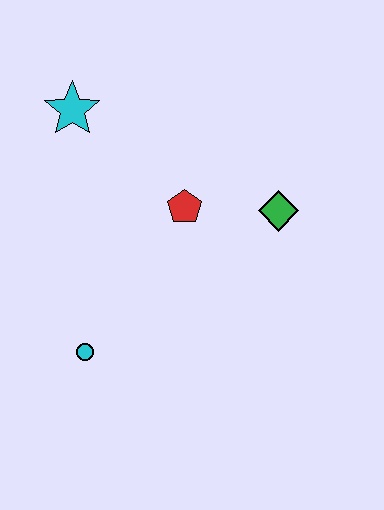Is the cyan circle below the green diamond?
Yes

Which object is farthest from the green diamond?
The cyan circle is farthest from the green diamond.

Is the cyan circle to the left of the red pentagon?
Yes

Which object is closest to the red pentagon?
The green diamond is closest to the red pentagon.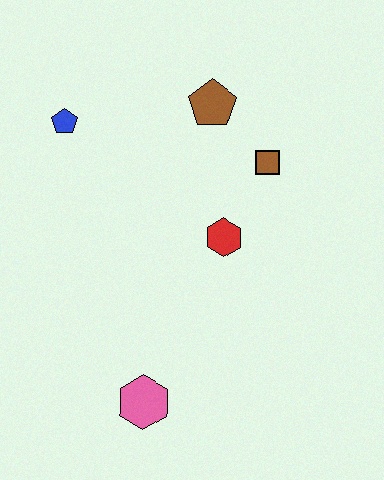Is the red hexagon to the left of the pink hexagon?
No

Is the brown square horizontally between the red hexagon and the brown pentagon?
No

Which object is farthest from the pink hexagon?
The brown pentagon is farthest from the pink hexagon.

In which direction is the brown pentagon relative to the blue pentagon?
The brown pentagon is to the right of the blue pentagon.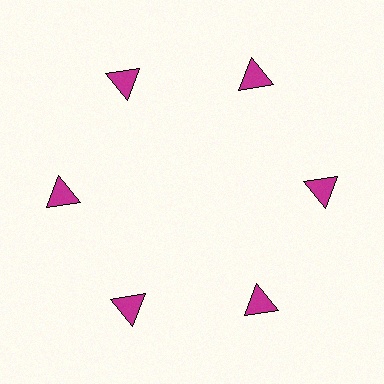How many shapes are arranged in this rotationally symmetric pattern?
There are 6 shapes, arranged in 6 groups of 1.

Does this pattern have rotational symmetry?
Yes, this pattern has 6-fold rotational symmetry. It looks the same after rotating 60 degrees around the center.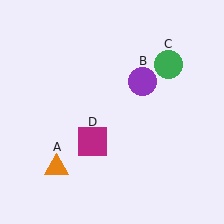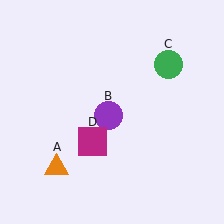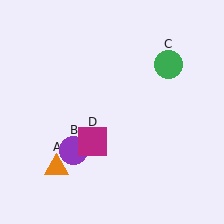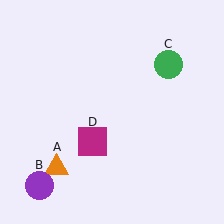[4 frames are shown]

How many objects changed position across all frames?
1 object changed position: purple circle (object B).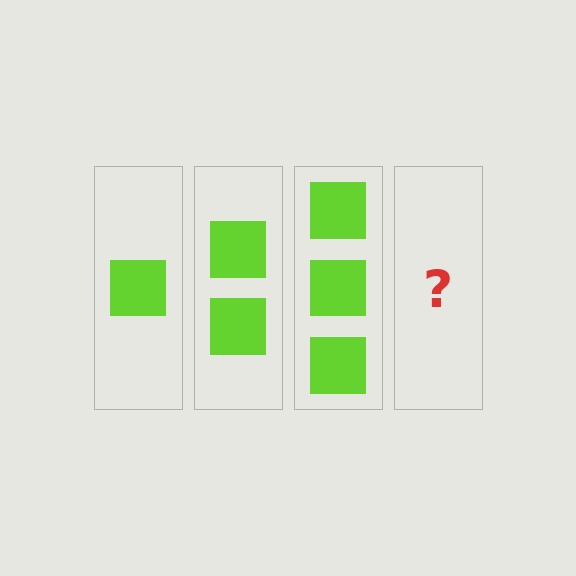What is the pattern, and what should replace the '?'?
The pattern is that each step adds one more square. The '?' should be 4 squares.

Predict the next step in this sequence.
The next step is 4 squares.